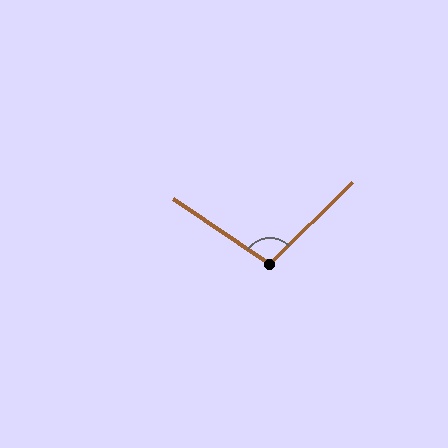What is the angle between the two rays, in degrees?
Approximately 101 degrees.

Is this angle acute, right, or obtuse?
It is obtuse.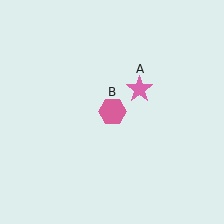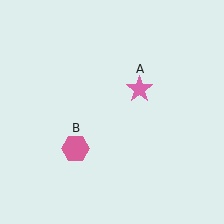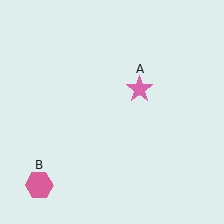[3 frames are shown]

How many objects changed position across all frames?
1 object changed position: pink hexagon (object B).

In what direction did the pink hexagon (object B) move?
The pink hexagon (object B) moved down and to the left.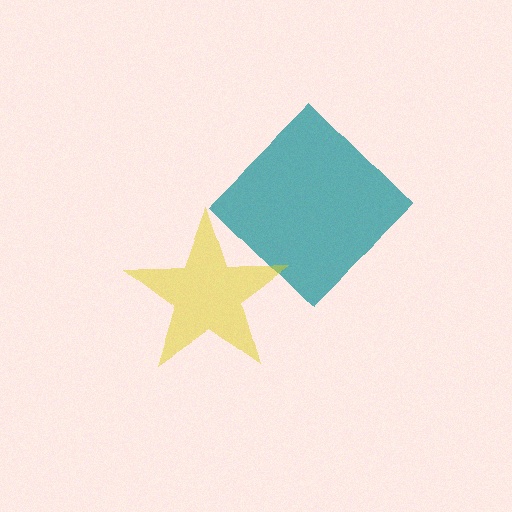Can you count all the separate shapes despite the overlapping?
Yes, there are 2 separate shapes.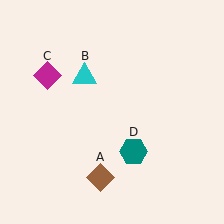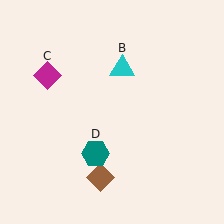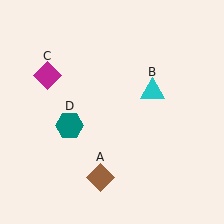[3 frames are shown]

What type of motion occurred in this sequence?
The cyan triangle (object B), teal hexagon (object D) rotated clockwise around the center of the scene.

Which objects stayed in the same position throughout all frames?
Brown diamond (object A) and magenta diamond (object C) remained stationary.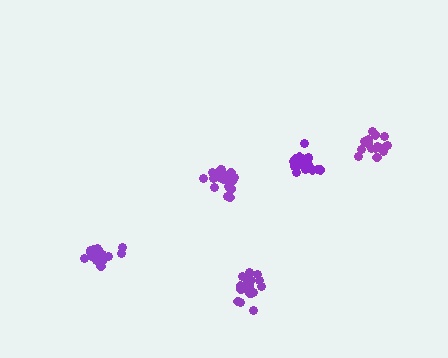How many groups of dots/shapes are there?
There are 5 groups.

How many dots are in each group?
Group 1: 18 dots, Group 2: 21 dots, Group 3: 18 dots, Group 4: 20 dots, Group 5: 19 dots (96 total).